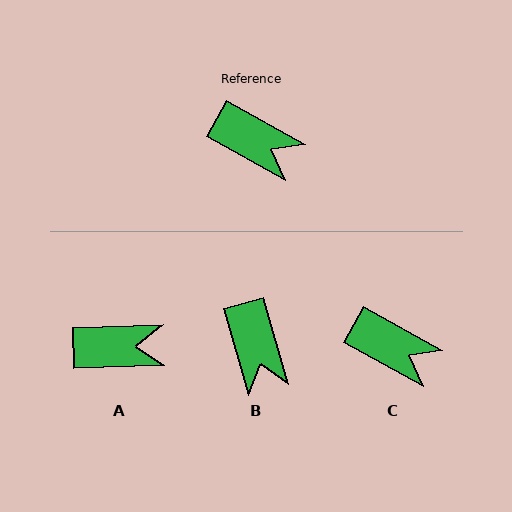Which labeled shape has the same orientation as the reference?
C.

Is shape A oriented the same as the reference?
No, it is off by about 31 degrees.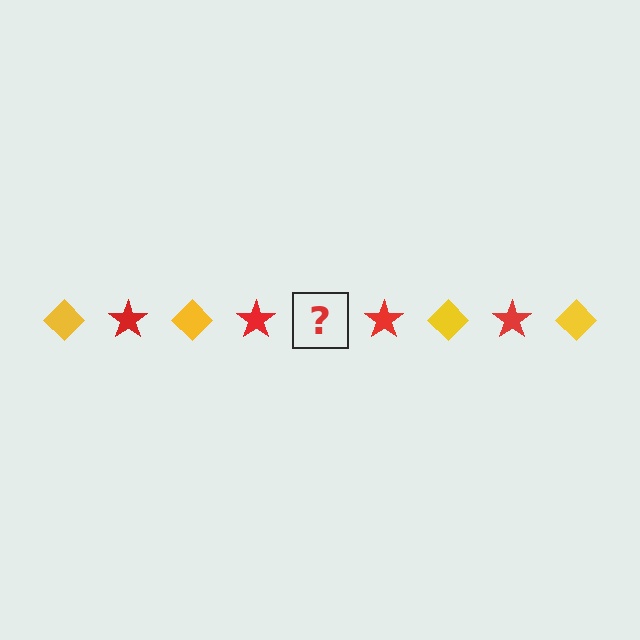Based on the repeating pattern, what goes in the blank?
The blank should be a yellow diamond.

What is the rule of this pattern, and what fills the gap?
The rule is that the pattern alternates between yellow diamond and red star. The gap should be filled with a yellow diamond.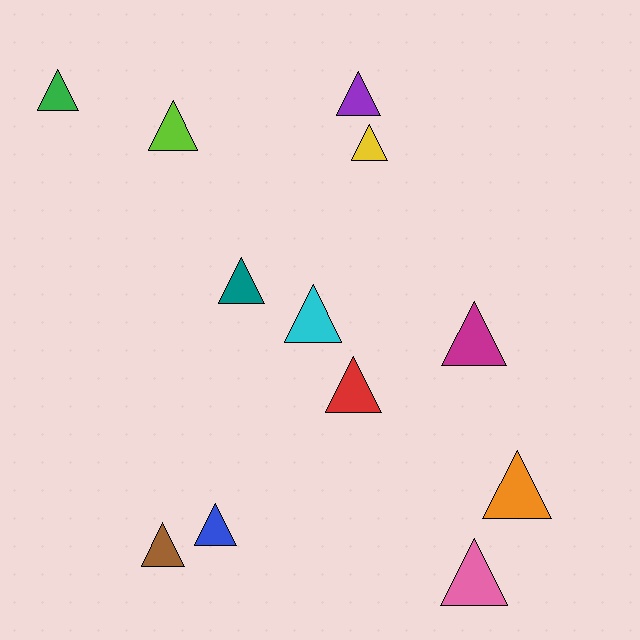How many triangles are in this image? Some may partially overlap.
There are 12 triangles.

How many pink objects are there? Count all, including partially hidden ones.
There is 1 pink object.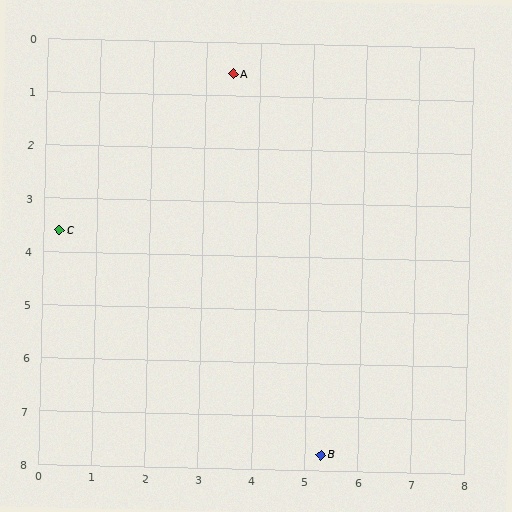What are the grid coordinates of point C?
Point C is at approximately (0.3, 3.6).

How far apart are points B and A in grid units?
Points B and A are about 7.3 grid units apart.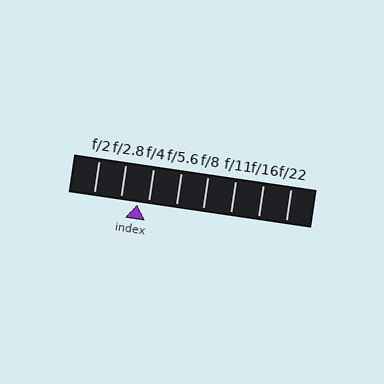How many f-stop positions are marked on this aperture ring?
There are 8 f-stop positions marked.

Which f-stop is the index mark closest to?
The index mark is closest to f/4.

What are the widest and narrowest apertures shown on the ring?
The widest aperture shown is f/2 and the narrowest is f/22.